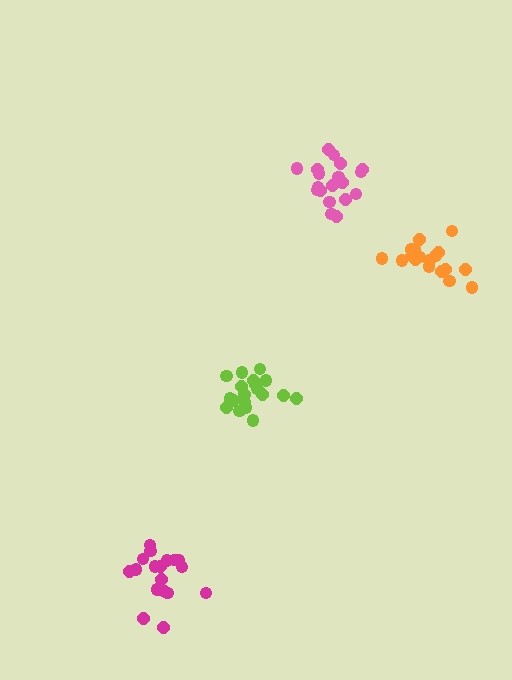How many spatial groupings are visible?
There are 4 spatial groupings.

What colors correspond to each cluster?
The clusters are colored: magenta, orange, lime, pink.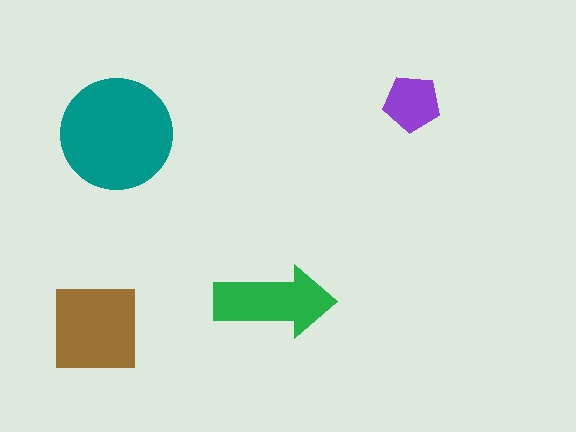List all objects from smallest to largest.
The purple pentagon, the green arrow, the brown square, the teal circle.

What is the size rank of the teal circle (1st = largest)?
1st.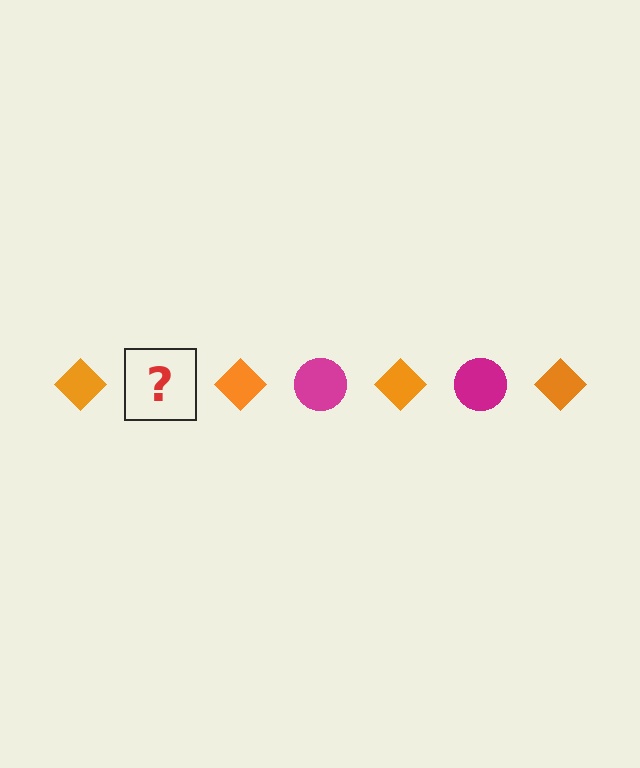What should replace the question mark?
The question mark should be replaced with a magenta circle.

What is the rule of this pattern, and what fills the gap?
The rule is that the pattern alternates between orange diamond and magenta circle. The gap should be filled with a magenta circle.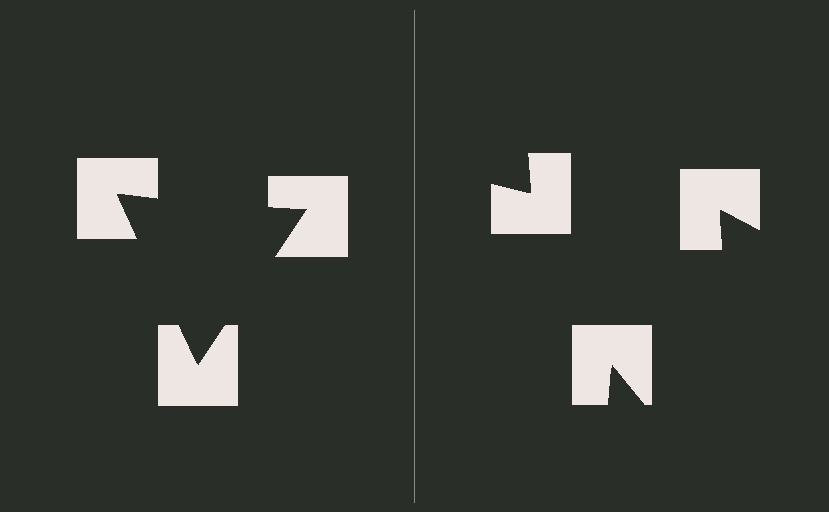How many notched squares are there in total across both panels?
6 — 3 on each side.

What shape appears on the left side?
An illusory triangle.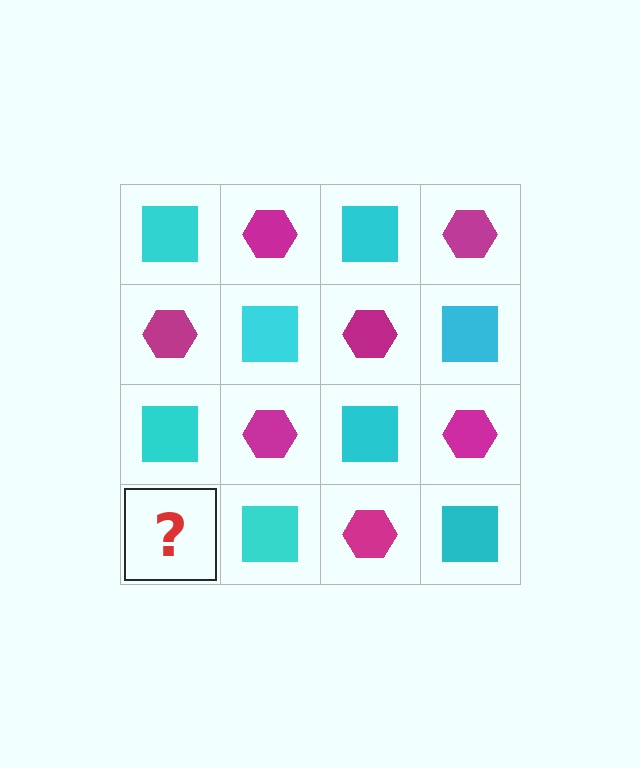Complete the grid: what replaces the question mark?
The question mark should be replaced with a magenta hexagon.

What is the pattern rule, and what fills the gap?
The rule is that it alternates cyan square and magenta hexagon in a checkerboard pattern. The gap should be filled with a magenta hexagon.